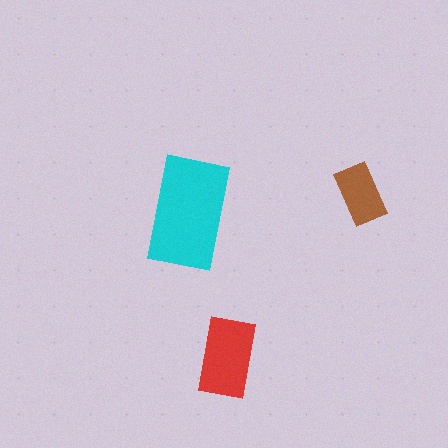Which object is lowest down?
The red rectangle is bottommost.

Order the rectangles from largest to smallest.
the cyan one, the red one, the brown one.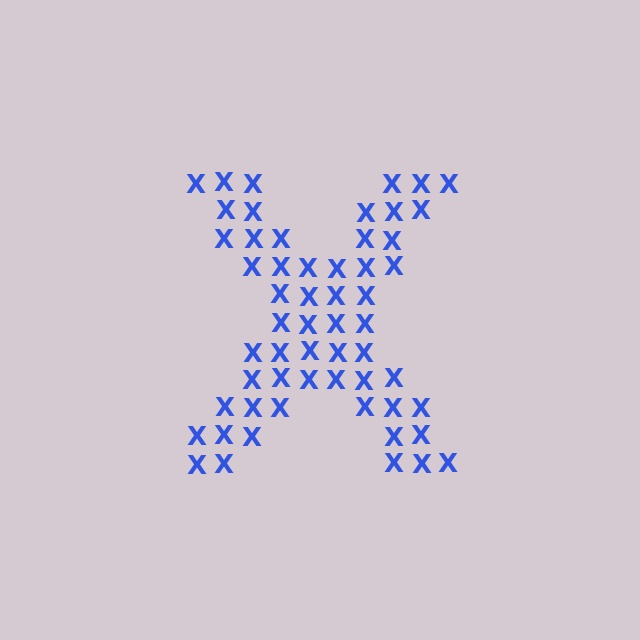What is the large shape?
The large shape is the letter X.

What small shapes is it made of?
It is made of small letter X's.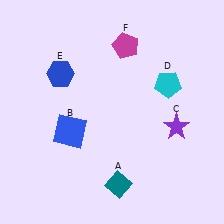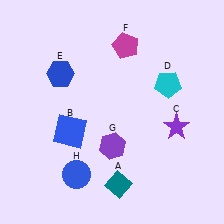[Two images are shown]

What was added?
A purple hexagon (G), a blue circle (H) were added in Image 2.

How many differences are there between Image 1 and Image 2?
There are 2 differences between the two images.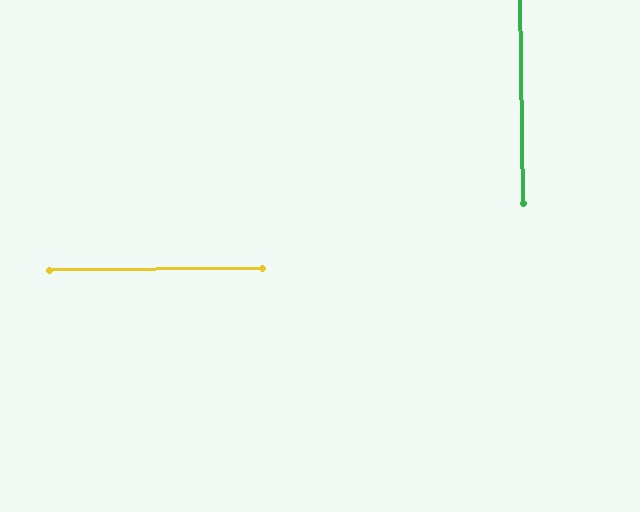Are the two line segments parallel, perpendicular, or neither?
Perpendicular — they meet at approximately 90°.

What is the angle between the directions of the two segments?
Approximately 90 degrees.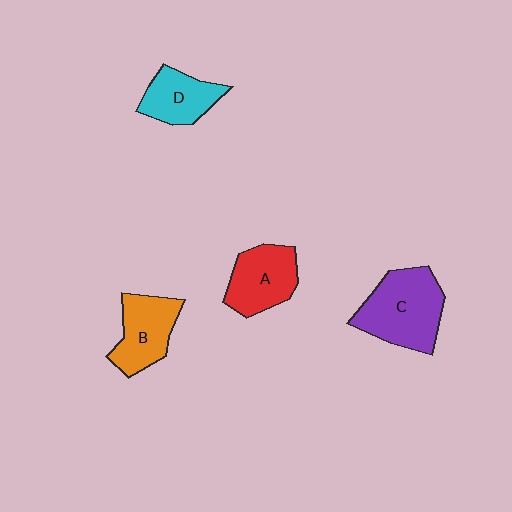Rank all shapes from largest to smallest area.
From largest to smallest: C (purple), A (red), B (orange), D (cyan).